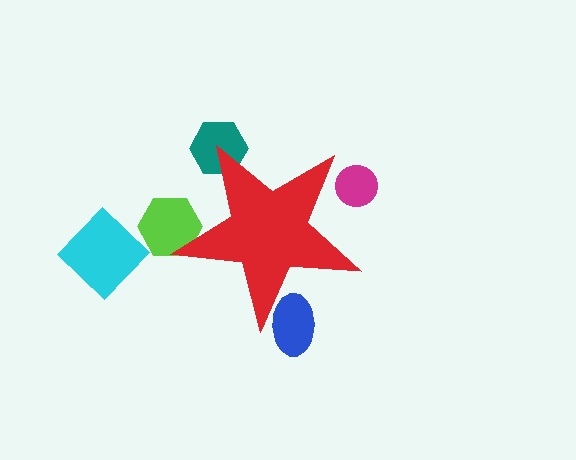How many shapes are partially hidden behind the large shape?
4 shapes are partially hidden.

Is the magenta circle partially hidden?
Yes, the magenta circle is partially hidden behind the red star.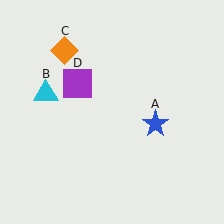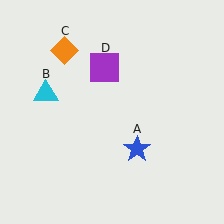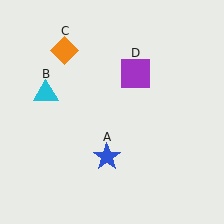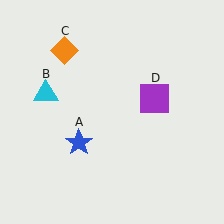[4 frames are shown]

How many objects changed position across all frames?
2 objects changed position: blue star (object A), purple square (object D).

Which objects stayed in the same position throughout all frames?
Cyan triangle (object B) and orange diamond (object C) remained stationary.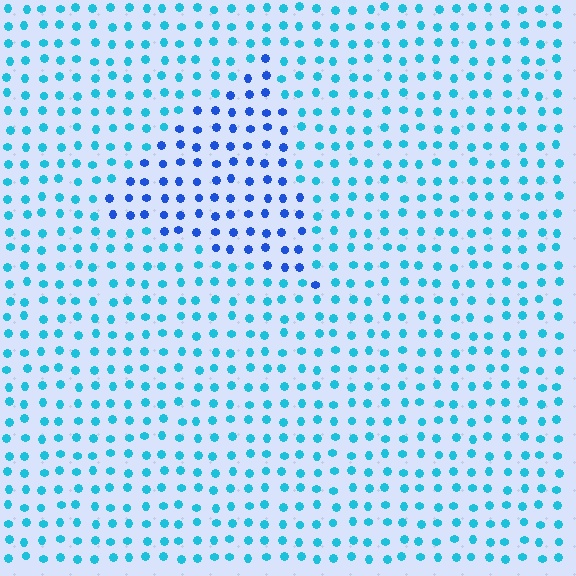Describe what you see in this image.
The image is filled with small cyan elements in a uniform arrangement. A triangle-shaped region is visible where the elements are tinted to a slightly different hue, forming a subtle color boundary.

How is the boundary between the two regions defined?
The boundary is defined purely by a slight shift in hue (about 36 degrees). Spacing, size, and orientation are identical on both sides.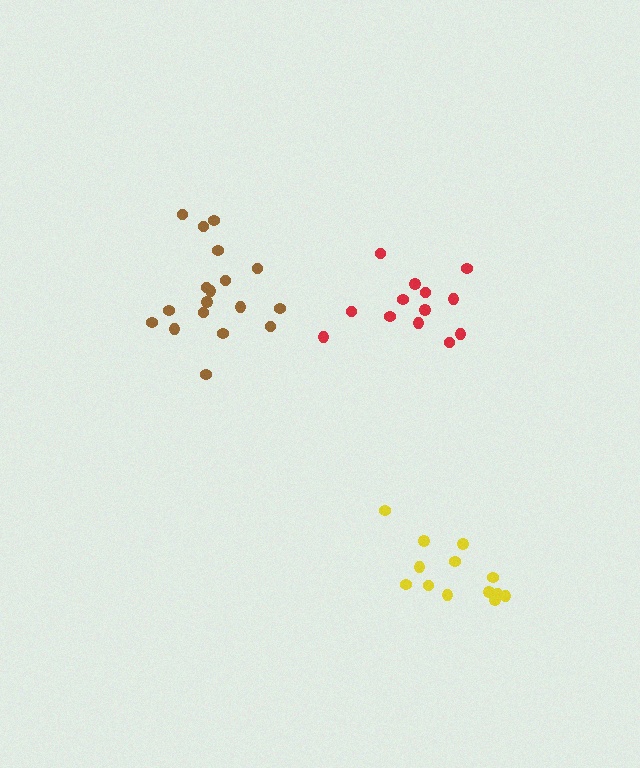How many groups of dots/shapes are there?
There are 3 groups.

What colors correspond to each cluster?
The clusters are colored: red, yellow, brown.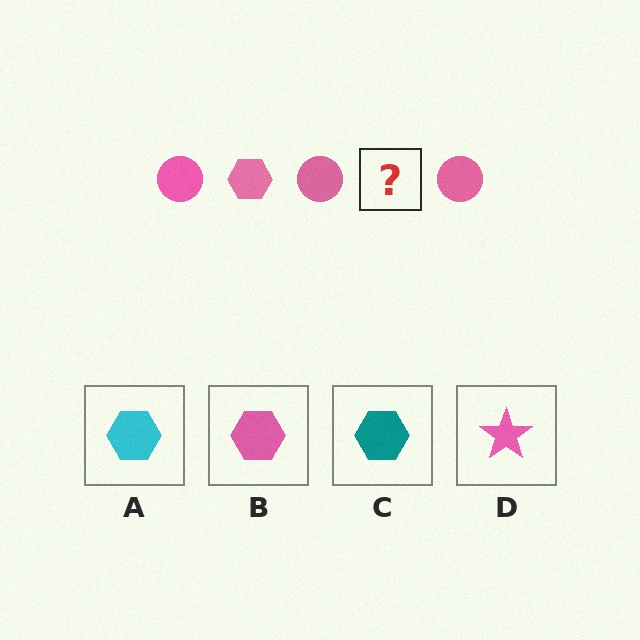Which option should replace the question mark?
Option B.